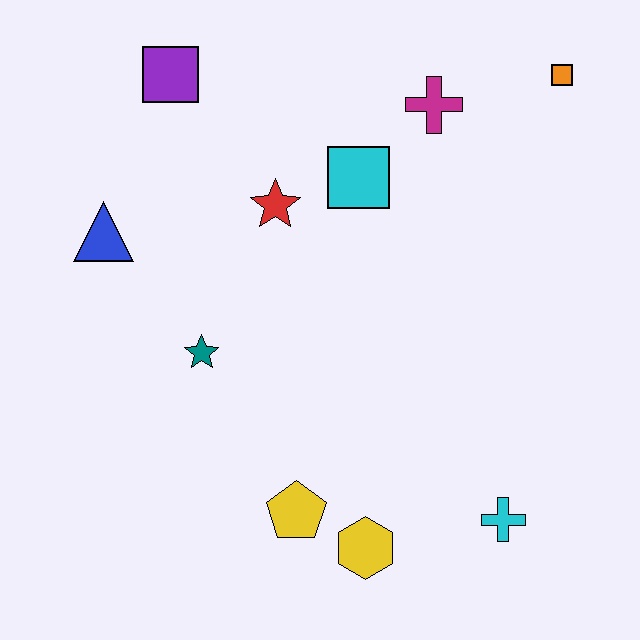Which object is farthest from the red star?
The cyan cross is farthest from the red star.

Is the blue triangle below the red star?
Yes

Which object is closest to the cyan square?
The red star is closest to the cyan square.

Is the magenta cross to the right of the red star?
Yes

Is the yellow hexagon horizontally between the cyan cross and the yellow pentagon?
Yes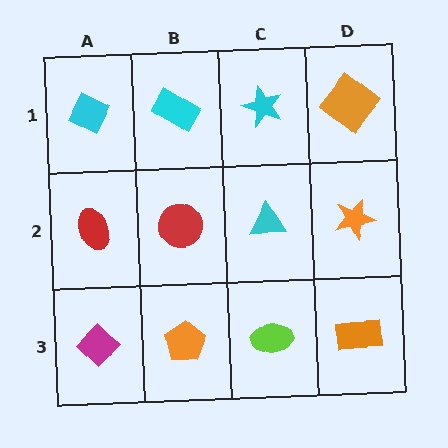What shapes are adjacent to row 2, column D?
An orange diamond (row 1, column D), an orange rectangle (row 3, column D), a cyan triangle (row 2, column C).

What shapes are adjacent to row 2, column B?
A cyan rectangle (row 1, column B), an orange pentagon (row 3, column B), a red ellipse (row 2, column A), a cyan triangle (row 2, column C).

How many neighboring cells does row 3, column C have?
3.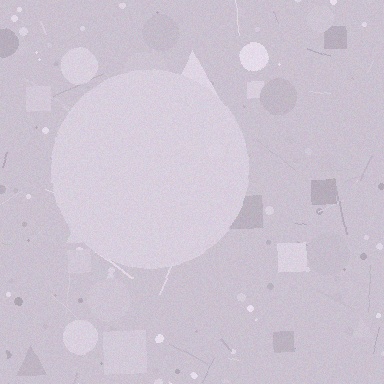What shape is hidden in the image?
A circle is hidden in the image.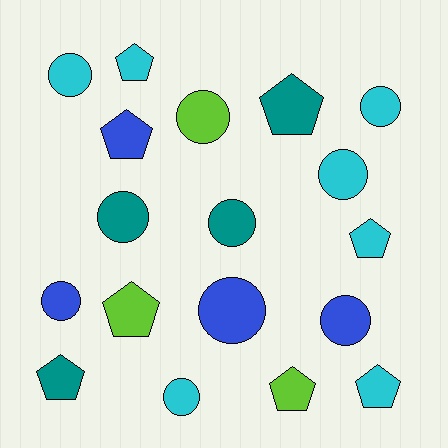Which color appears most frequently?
Cyan, with 7 objects.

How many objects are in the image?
There are 18 objects.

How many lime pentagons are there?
There are 2 lime pentagons.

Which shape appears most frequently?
Circle, with 10 objects.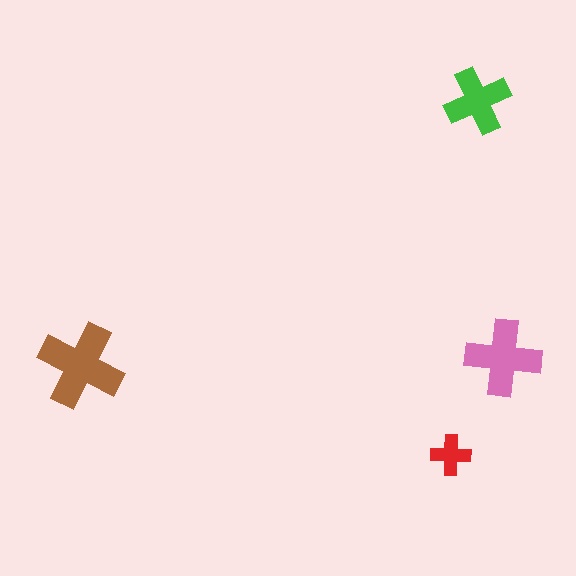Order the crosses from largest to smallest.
the brown one, the pink one, the green one, the red one.